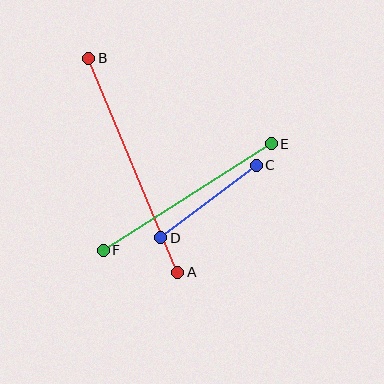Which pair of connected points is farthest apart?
Points A and B are farthest apart.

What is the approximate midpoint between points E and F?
The midpoint is at approximately (187, 197) pixels.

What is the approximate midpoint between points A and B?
The midpoint is at approximately (133, 165) pixels.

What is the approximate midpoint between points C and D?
The midpoint is at approximately (209, 202) pixels.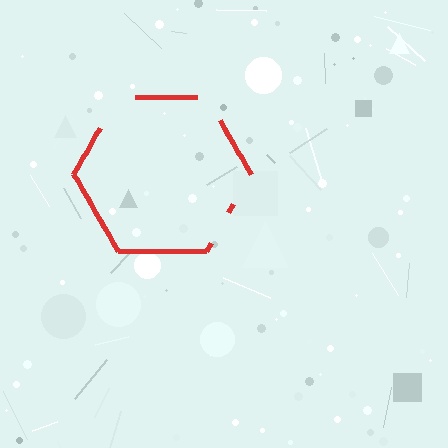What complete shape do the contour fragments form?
The contour fragments form a hexagon.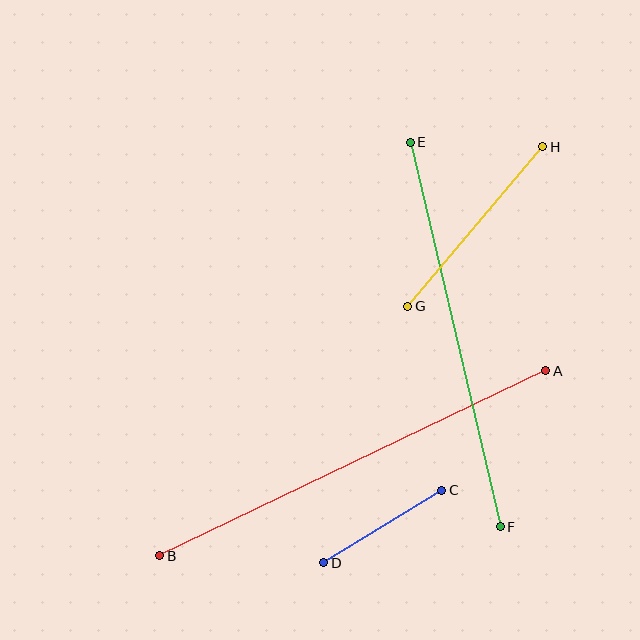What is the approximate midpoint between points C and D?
The midpoint is at approximately (383, 527) pixels.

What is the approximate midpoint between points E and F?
The midpoint is at approximately (455, 334) pixels.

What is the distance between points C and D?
The distance is approximately 139 pixels.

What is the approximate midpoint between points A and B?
The midpoint is at approximately (353, 463) pixels.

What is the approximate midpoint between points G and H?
The midpoint is at approximately (475, 226) pixels.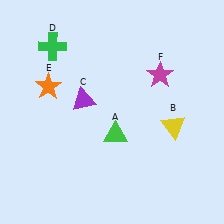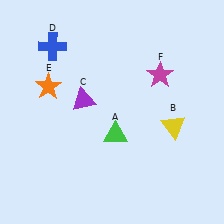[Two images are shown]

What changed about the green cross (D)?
In Image 1, D is green. In Image 2, it changed to blue.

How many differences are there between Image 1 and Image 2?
There is 1 difference between the two images.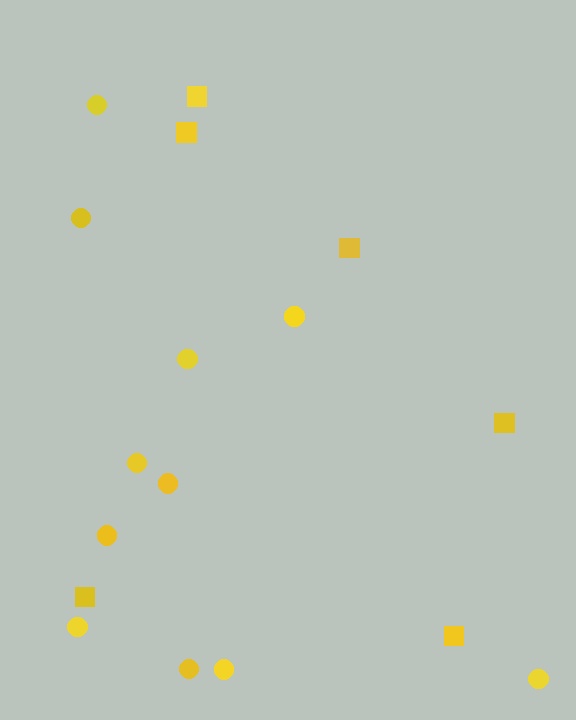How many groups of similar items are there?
There are 2 groups: one group of squares (6) and one group of circles (11).